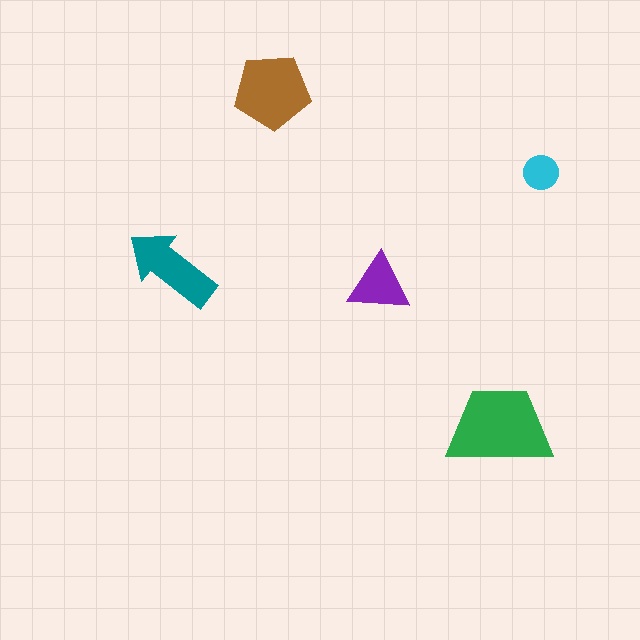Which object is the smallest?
The cyan circle.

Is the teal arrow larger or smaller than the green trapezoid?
Smaller.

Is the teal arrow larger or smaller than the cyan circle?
Larger.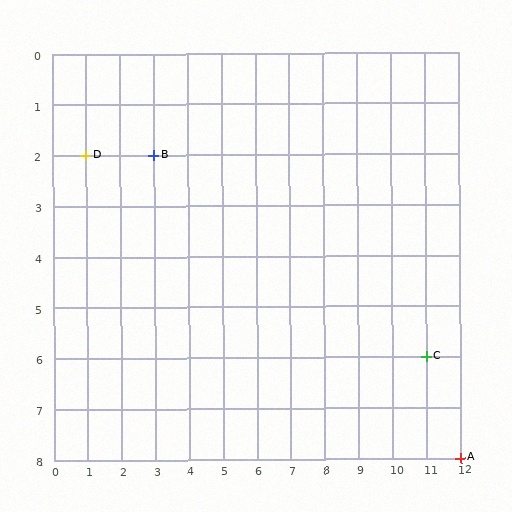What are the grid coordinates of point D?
Point D is at grid coordinates (1, 2).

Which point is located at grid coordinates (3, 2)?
Point B is at (3, 2).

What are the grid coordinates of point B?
Point B is at grid coordinates (3, 2).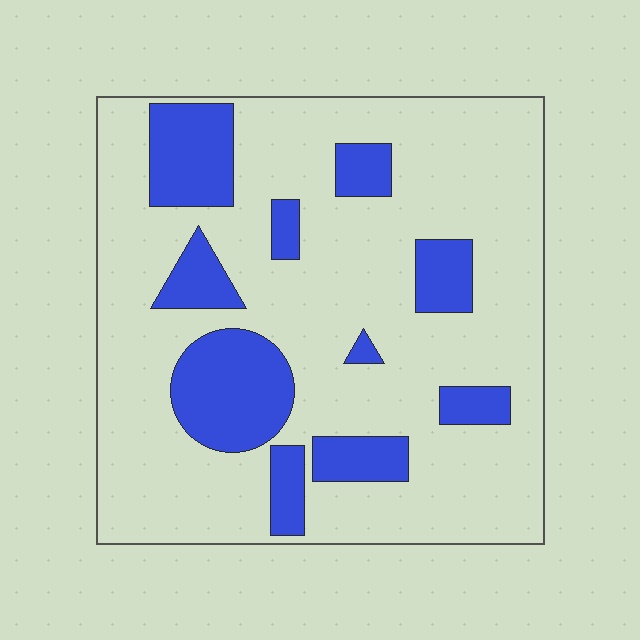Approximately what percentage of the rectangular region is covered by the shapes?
Approximately 25%.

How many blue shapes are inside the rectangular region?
10.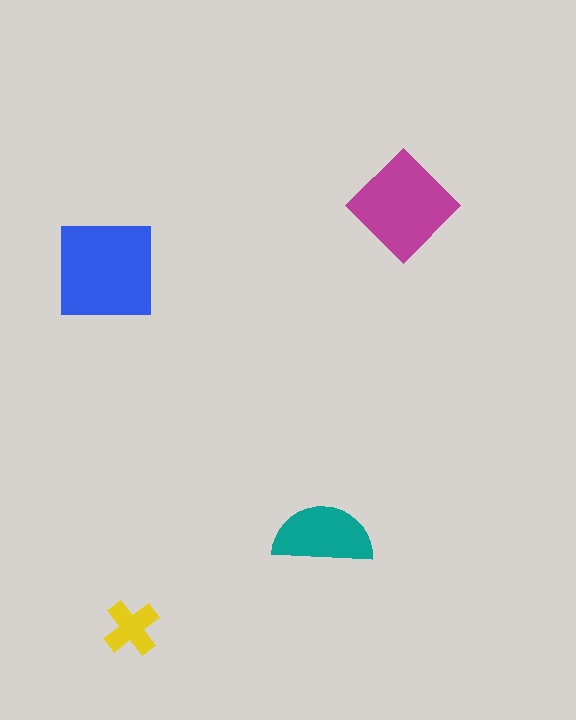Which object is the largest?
The blue square.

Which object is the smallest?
The yellow cross.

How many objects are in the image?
There are 4 objects in the image.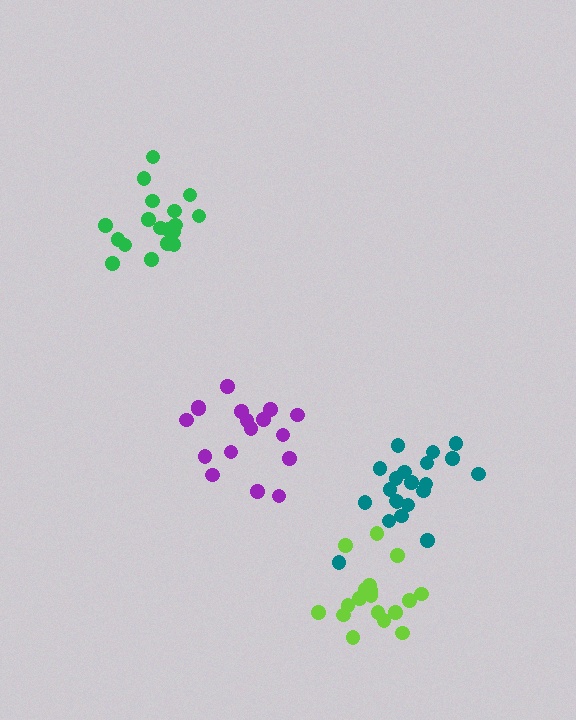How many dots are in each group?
Group 1: 17 dots, Group 2: 18 dots, Group 3: 18 dots, Group 4: 21 dots (74 total).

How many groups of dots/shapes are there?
There are 4 groups.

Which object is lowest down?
The lime cluster is bottommost.